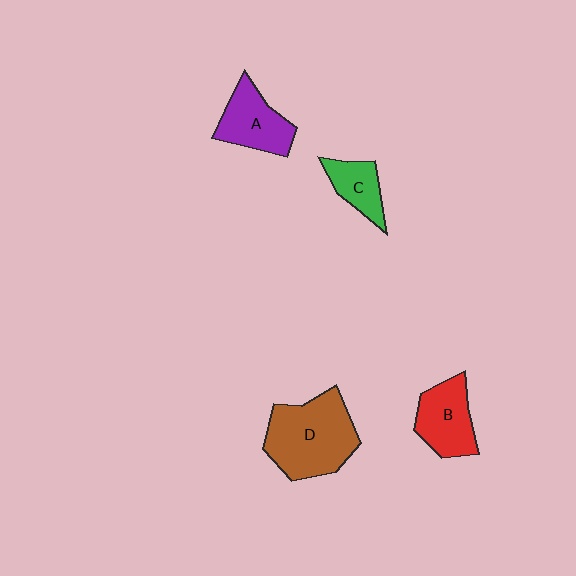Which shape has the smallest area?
Shape C (green).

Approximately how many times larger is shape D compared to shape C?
Approximately 2.4 times.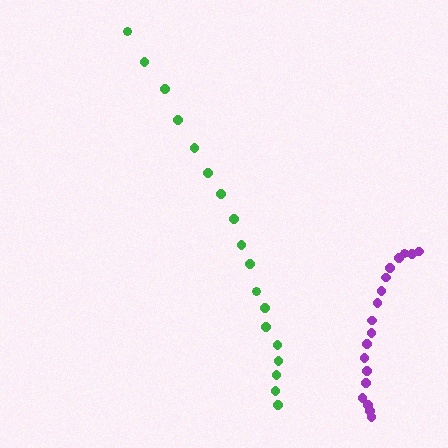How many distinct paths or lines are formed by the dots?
There are 2 distinct paths.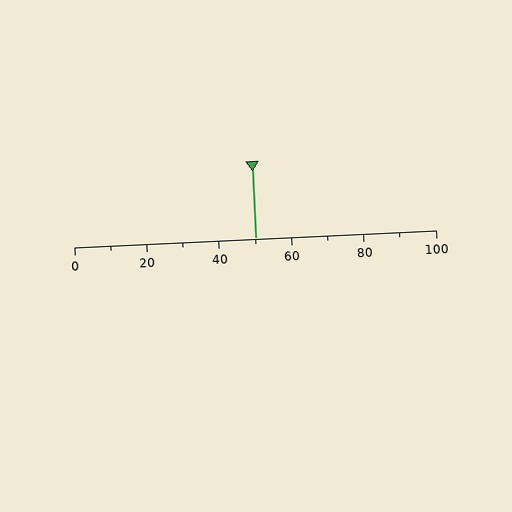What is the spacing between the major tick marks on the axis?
The major ticks are spaced 20 apart.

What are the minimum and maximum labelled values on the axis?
The axis runs from 0 to 100.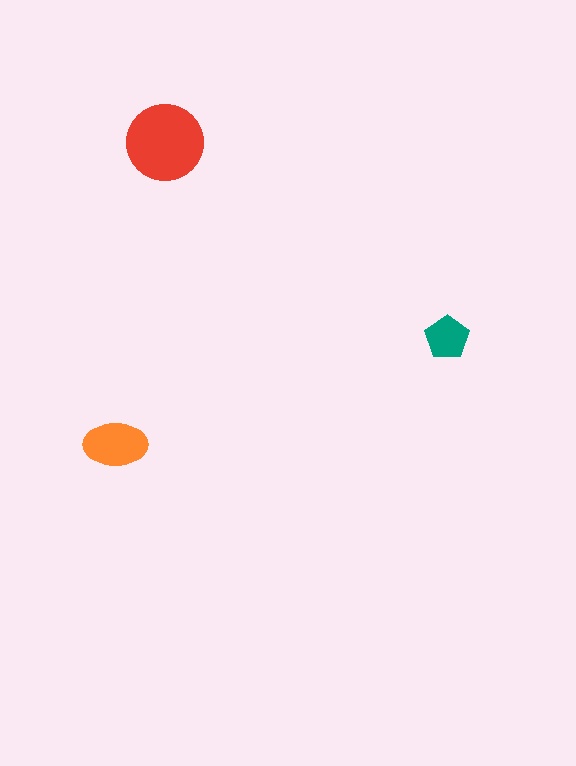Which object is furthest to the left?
The orange ellipse is leftmost.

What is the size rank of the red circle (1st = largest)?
1st.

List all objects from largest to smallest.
The red circle, the orange ellipse, the teal pentagon.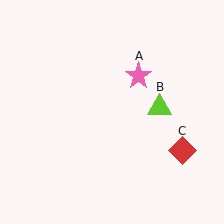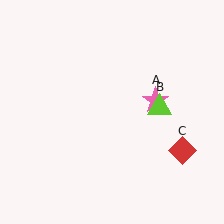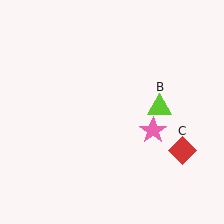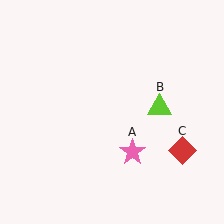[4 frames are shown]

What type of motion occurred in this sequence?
The pink star (object A) rotated clockwise around the center of the scene.